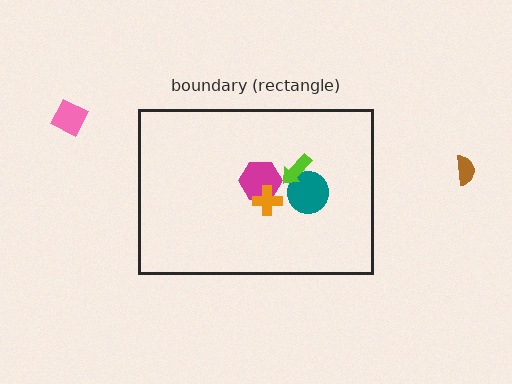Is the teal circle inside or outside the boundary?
Inside.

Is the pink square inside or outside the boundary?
Outside.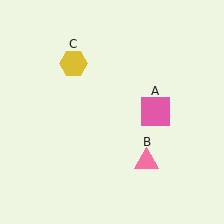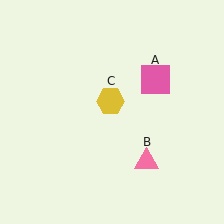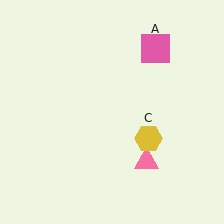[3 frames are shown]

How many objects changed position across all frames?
2 objects changed position: pink square (object A), yellow hexagon (object C).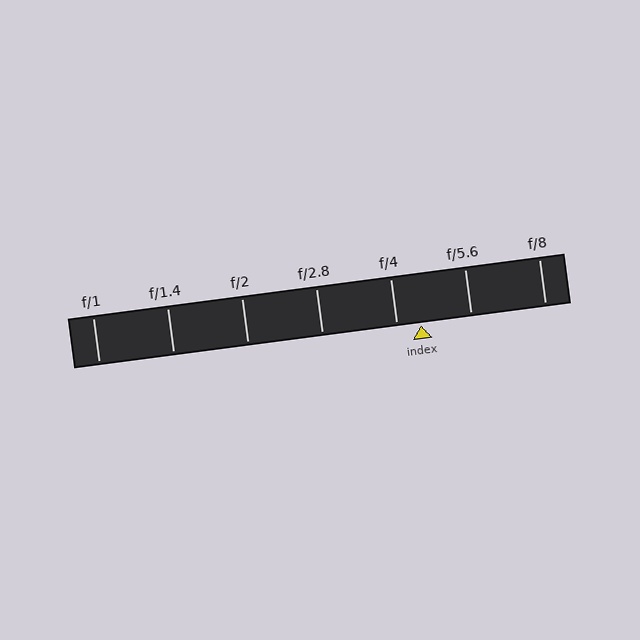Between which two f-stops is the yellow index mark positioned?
The index mark is between f/4 and f/5.6.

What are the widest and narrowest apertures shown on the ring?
The widest aperture shown is f/1 and the narrowest is f/8.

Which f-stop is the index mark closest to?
The index mark is closest to f/4.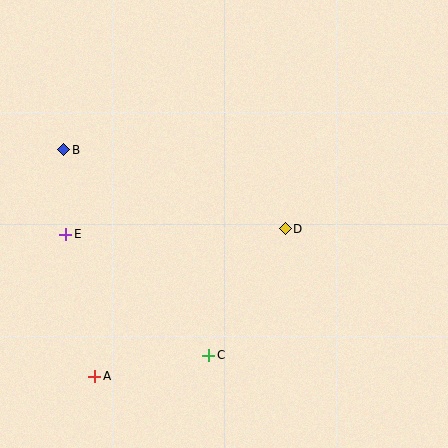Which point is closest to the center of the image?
Point D at (285, 228) is closest to the center.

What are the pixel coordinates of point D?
Point D is at (285, 228).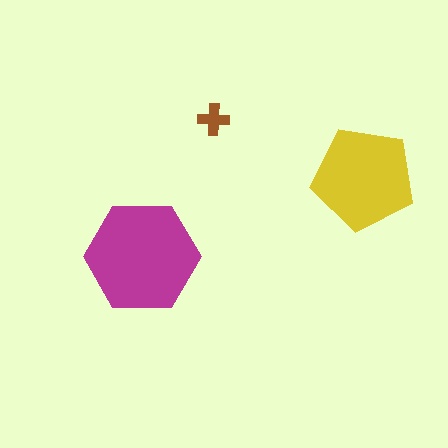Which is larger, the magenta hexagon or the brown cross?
The magenta hexagon.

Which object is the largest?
The magenta hexagon.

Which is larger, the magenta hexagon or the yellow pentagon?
The magenta hexagon.